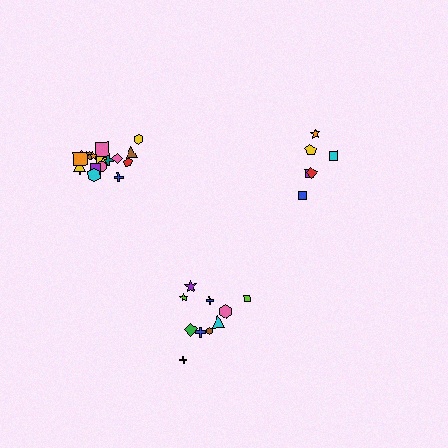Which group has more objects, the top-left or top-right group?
The top-left group.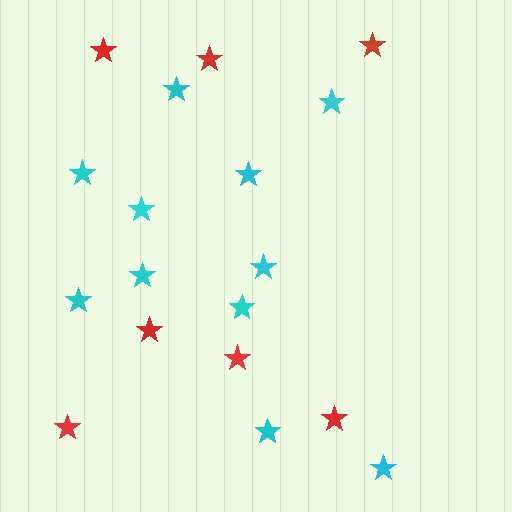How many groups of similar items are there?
There are 2 groups: one group of cyan stars (11) and one group of red stars (7).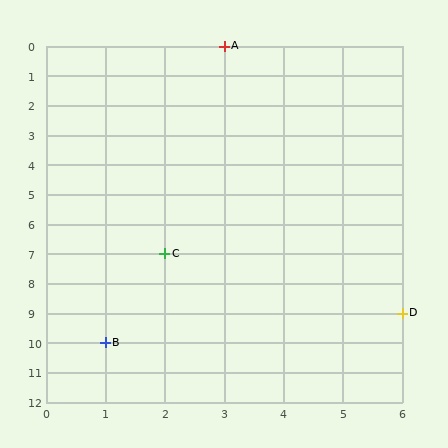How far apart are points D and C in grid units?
Points D and C are 4 columns and 2 rows apart (about 4.5 grid units diagonally).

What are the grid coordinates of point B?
Point B is at grid coordinates (1, 10).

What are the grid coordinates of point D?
Point D is at grid coordinates (6, 9).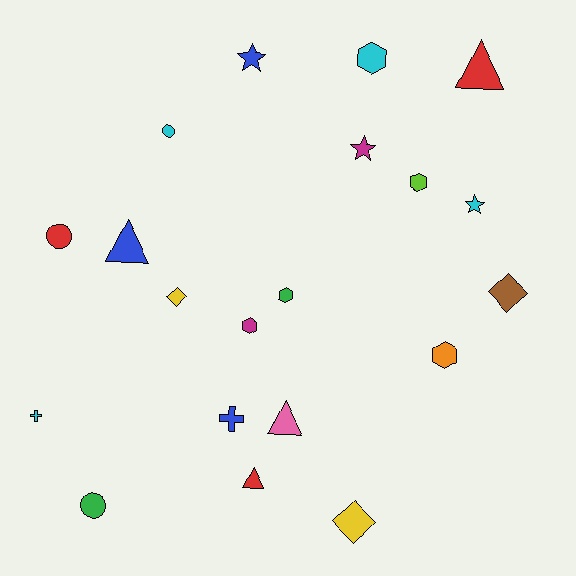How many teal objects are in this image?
There are no teal objects.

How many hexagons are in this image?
There are 5 hexagons.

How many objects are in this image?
There are 20 objects.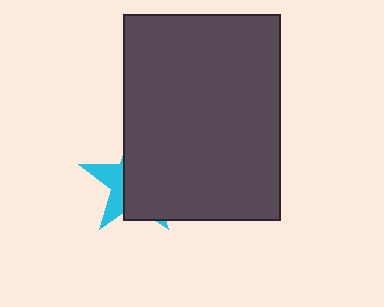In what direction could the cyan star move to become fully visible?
The cyan star could move left. That would shift it out from behind the dark gray rectangle entirely.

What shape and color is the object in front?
The object in front is a dark gray rectangle.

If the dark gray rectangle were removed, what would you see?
You would see the complete cyan star.